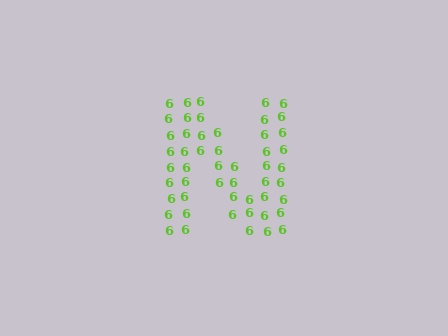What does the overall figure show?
The overall figure shows the letter N.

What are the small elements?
The small elements are digit 6's.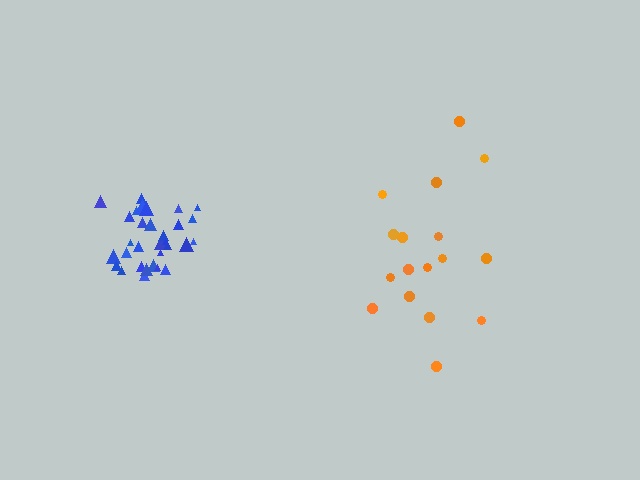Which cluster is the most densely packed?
Blue.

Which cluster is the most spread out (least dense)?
Orange.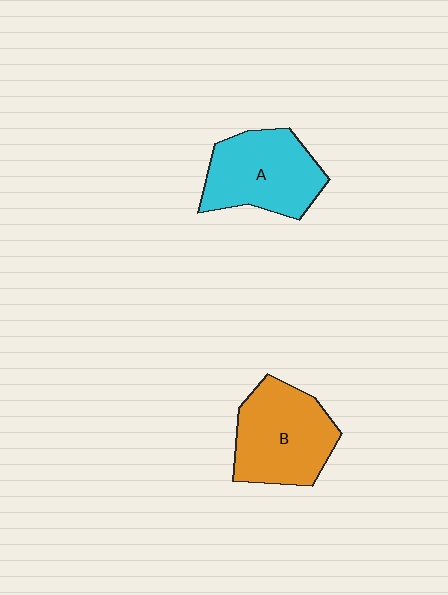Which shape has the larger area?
Shape B (orange).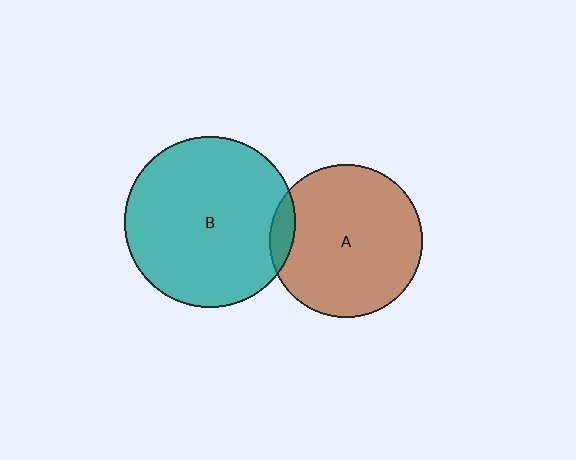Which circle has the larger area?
Circle B (teal).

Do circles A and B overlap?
Yes.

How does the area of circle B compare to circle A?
Approximately 1.3 times.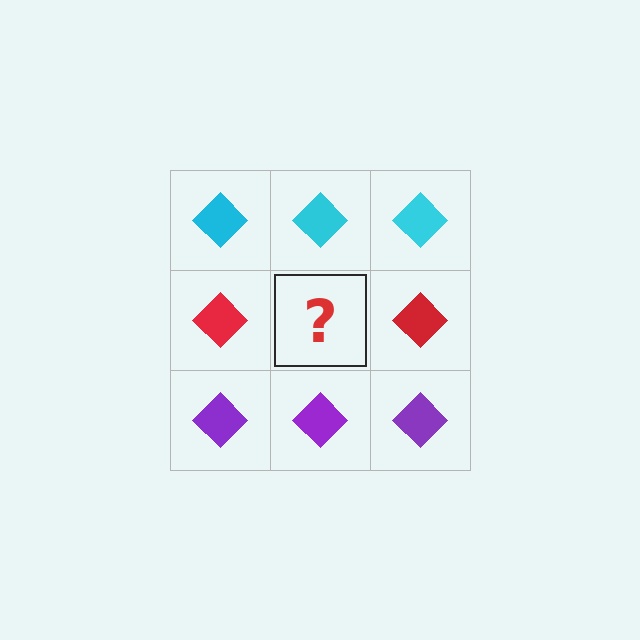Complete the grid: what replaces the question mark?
The question mark should be replaced with a red diamond.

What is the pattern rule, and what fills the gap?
The rule is that each row has a consistent color. The gap should be filled with a red diamond.